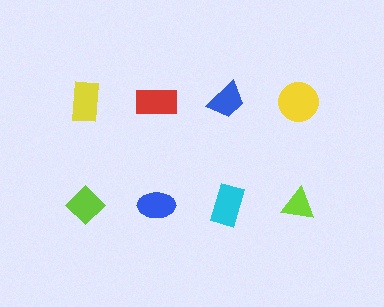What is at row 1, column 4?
A yellow circle.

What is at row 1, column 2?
A red rectangle.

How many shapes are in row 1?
4 shapes.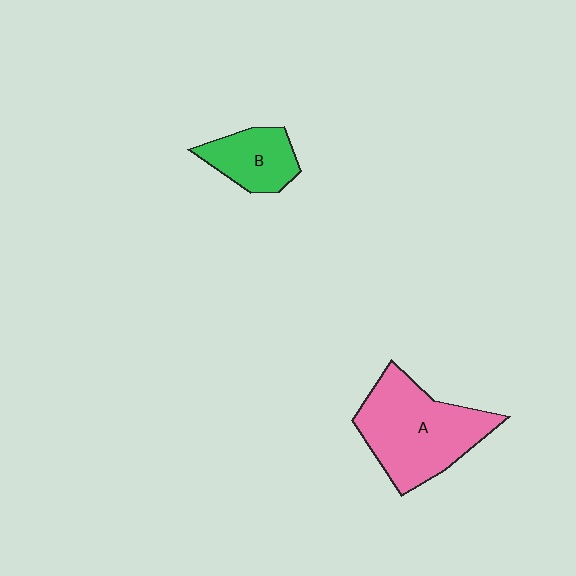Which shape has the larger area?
Shape A (pink).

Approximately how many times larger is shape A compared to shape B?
Approximately 2.1 times.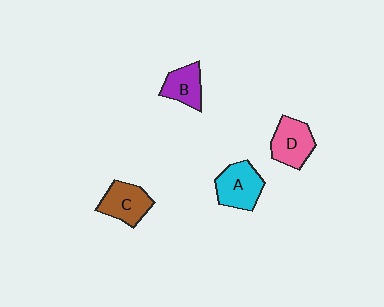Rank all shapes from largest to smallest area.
From largest to smallest: A (cyan), D (pink), C (brown), B (purple).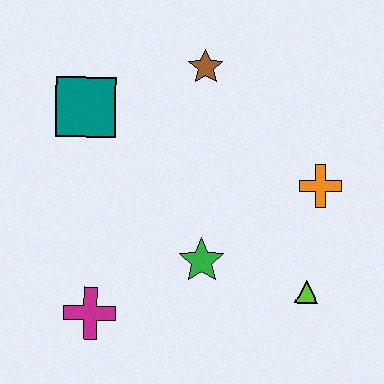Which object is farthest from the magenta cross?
The brown star is farthest from the magenta cross.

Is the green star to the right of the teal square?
Yes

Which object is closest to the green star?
The lime triangle is closest to the green star.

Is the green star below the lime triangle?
No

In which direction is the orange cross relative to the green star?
The orange cross is to the right of the green star.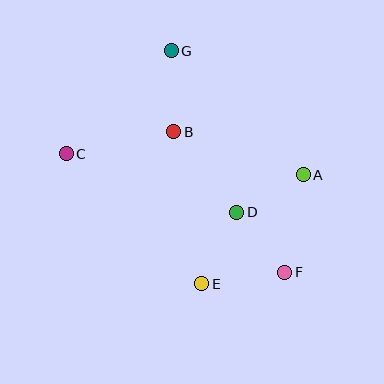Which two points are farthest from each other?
Points F and G are farthest from each other.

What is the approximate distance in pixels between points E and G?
The distance between E and G is approximately 235 pixels.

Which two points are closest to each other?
Points A and D are closest to each other.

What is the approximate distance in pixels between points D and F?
The distance between D and F is approximately 77 pixels.